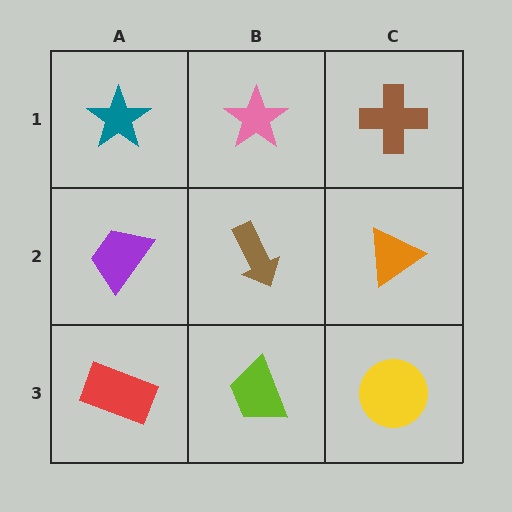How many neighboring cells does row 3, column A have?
2.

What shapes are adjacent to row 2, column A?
A teal star (row 1, column A), a red rectangle (row 3, column A), a brown arrow (row 2, column B).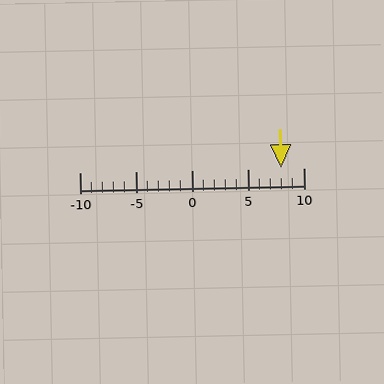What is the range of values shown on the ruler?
The ruler shows values from -10 to 10.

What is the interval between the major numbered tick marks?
The major tick marks are spaced 5 units apart.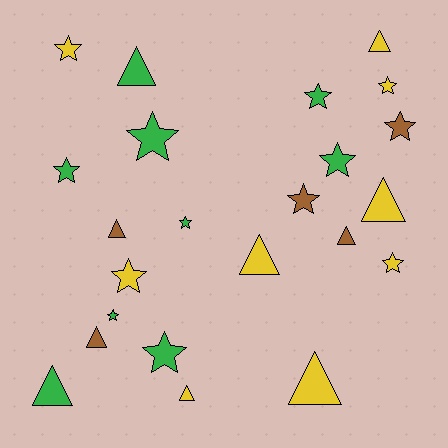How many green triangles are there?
There are 2 green triangles.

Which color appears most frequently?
Yellow, with 9 objects.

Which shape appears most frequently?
Star, with 13 objects.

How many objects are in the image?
There are 23 objects.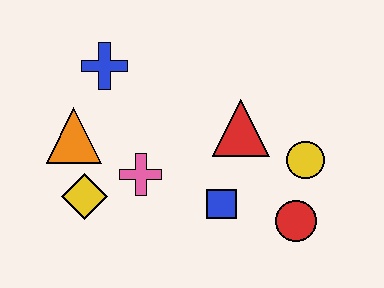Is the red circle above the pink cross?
No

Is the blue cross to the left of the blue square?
Yes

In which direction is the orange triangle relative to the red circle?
The orange triangle is to the left of the red circle.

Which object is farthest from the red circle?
The blue cross is farthest from the red circle.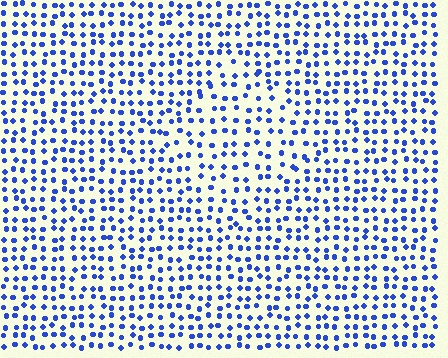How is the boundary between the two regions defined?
The boundary is defined by a change in element density (approximately 1.4x ratio). All elements are the same color, size, and shape.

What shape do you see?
I see a diamond.